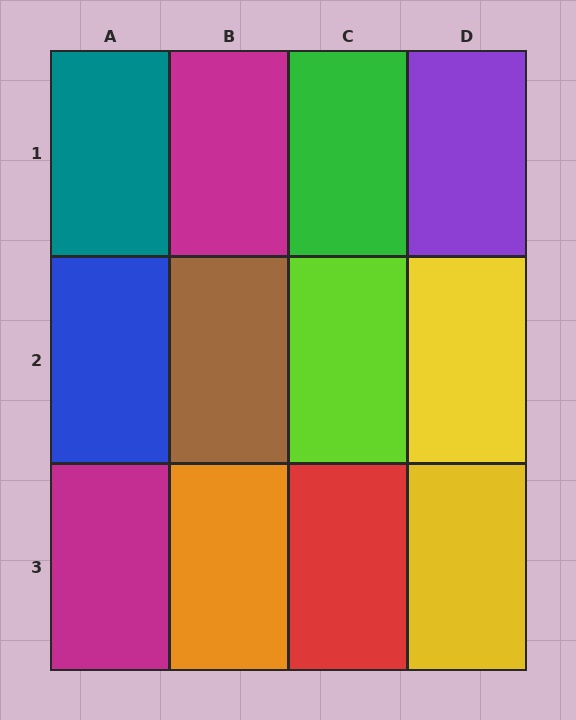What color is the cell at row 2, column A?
Blue.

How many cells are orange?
1 cell is orange.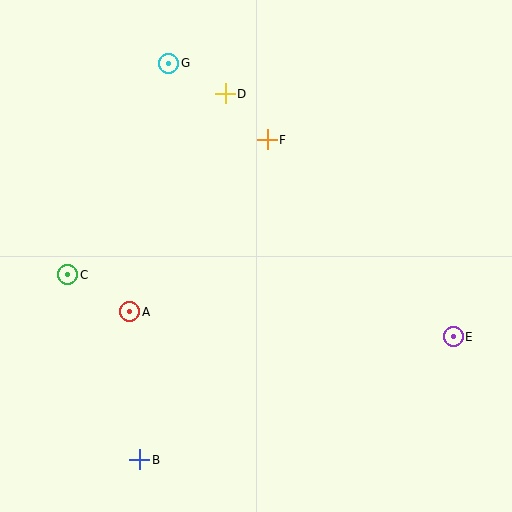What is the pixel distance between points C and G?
The distance between C and G is 234 pixels.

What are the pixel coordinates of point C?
Point C is at (68, 275).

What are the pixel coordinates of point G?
Point G is at (169, 63).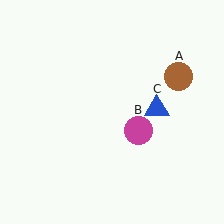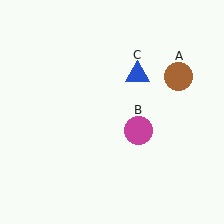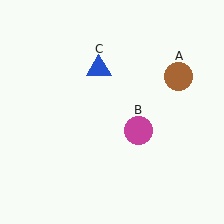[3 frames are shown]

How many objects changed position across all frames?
1 object changed position: blue triangle (object C).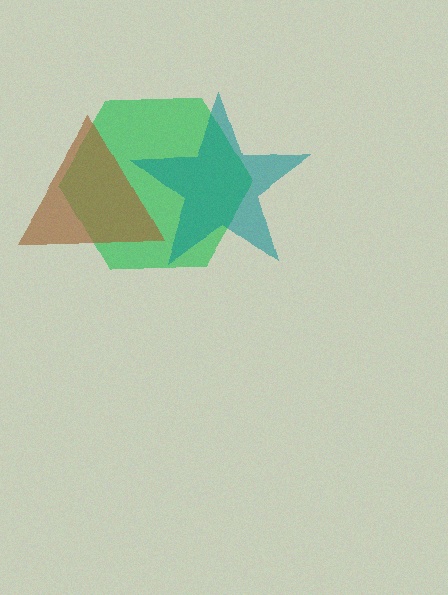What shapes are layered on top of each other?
The layered shapes are: a green hexagon, a brown triangle, a teal star.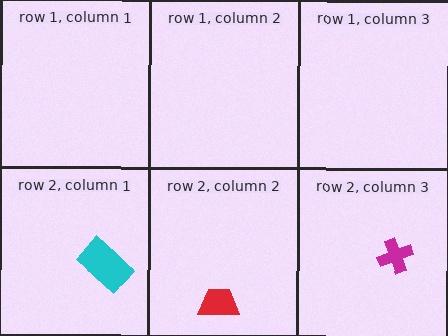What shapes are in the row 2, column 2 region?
The red trapezoid.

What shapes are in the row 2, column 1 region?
The cyan rectangle.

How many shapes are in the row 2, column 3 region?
1.